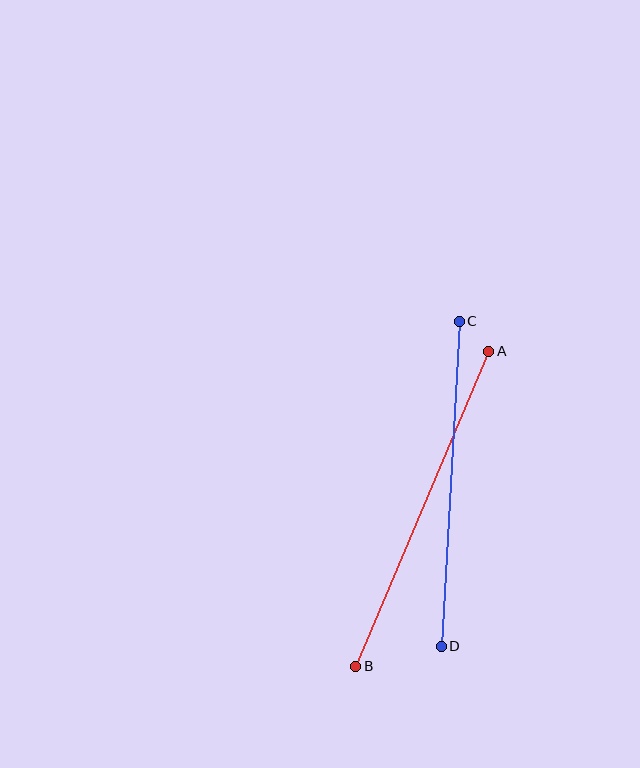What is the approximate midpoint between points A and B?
The midpoint is at approximately (422, 509) pixels.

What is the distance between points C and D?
The distance is approximately 325 pixels.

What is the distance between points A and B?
The distance is approximately 342 pixels.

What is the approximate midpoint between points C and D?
The midpoint is at approximately (450, 484) pixels.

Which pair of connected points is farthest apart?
Points A and B are farthest apart.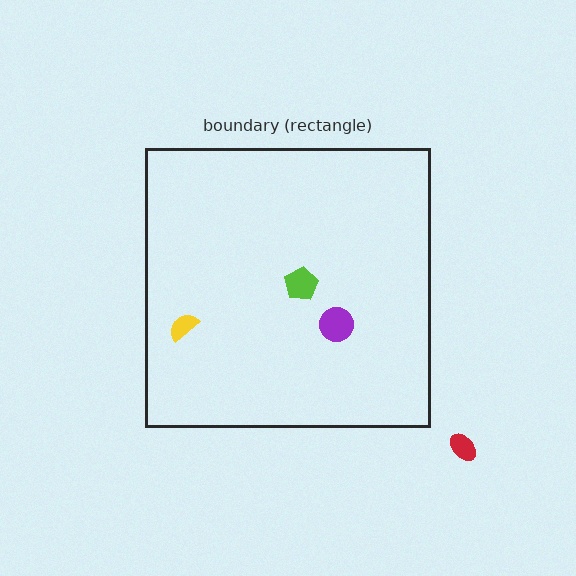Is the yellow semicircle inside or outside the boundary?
Inside.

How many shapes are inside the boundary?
3 inside, 1 outside.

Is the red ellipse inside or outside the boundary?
Outside.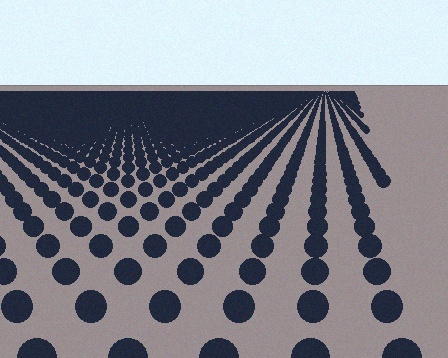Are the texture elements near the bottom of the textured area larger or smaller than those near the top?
Larger. Near the bottom, elements are closer to the viewer and appear at a bigger on-screen size.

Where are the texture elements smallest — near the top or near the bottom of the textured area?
Near the top.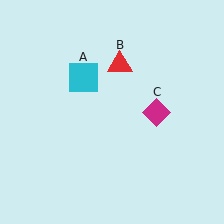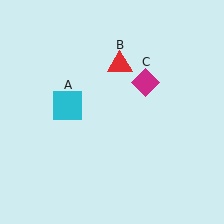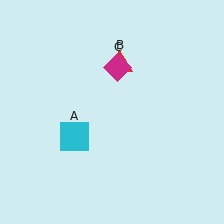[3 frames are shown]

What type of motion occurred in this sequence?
The cyan square (object A), magenta diamond (object C) rotated counterclockwise around the center of the scene.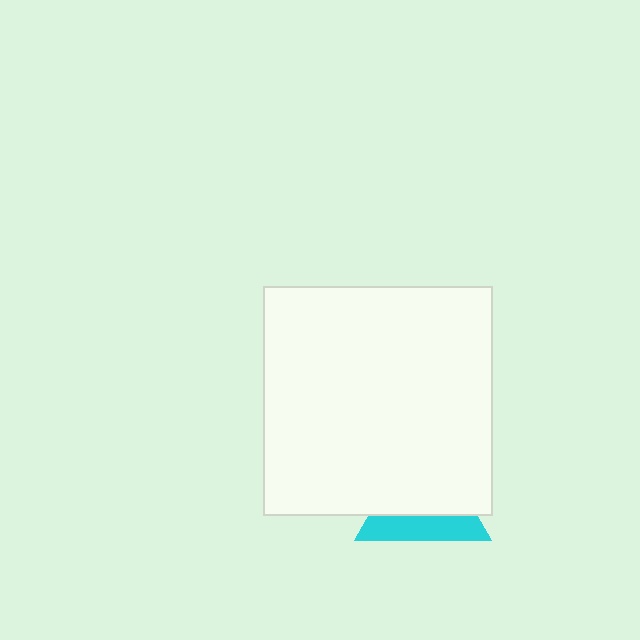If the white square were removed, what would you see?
You would see the complete cyan triangle.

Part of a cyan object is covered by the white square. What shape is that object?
It is a triangle.